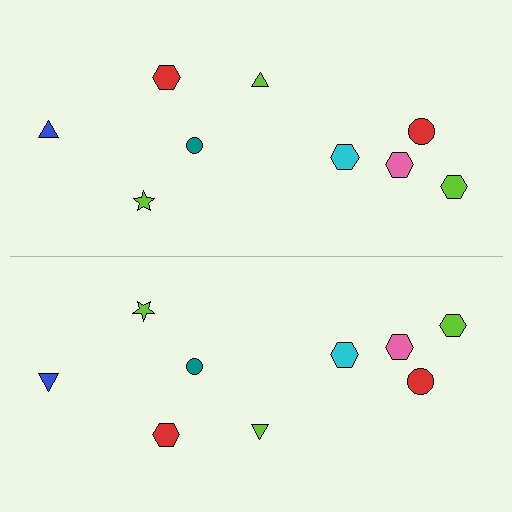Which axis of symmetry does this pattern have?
The pattern has a horizontal axis of symmetry running through the center of the image.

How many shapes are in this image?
There are 18 shapes in this image.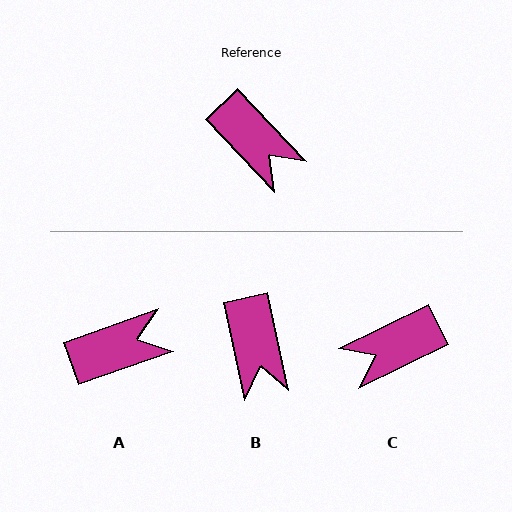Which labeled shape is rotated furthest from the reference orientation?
C, about 108 degrees away.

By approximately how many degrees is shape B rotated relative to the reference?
Approximately 31 degrees clockwise.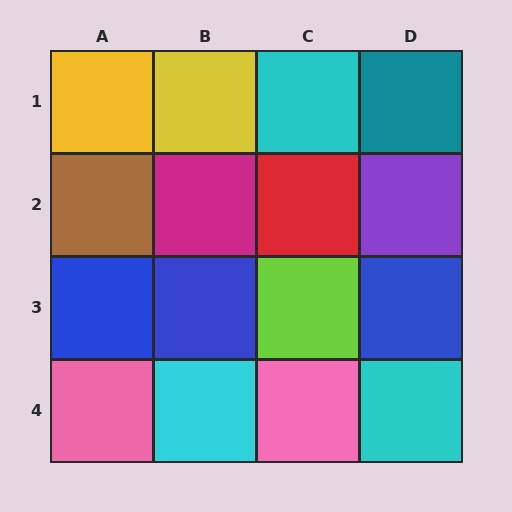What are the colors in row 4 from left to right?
Pink, cyan, pink, cyan.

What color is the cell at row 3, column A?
Blue.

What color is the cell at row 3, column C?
Lime.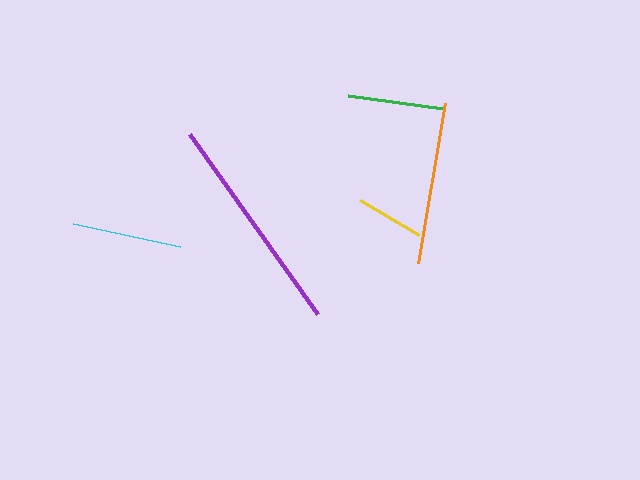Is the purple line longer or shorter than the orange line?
The purple line is longer than the orange line.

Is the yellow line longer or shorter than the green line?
The green line is longer than the yellow line.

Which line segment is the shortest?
The yellow line is the shortest at approximately 70 pixels.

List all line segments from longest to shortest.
From longest to shortest: purple, orange, cyan, green, yellow.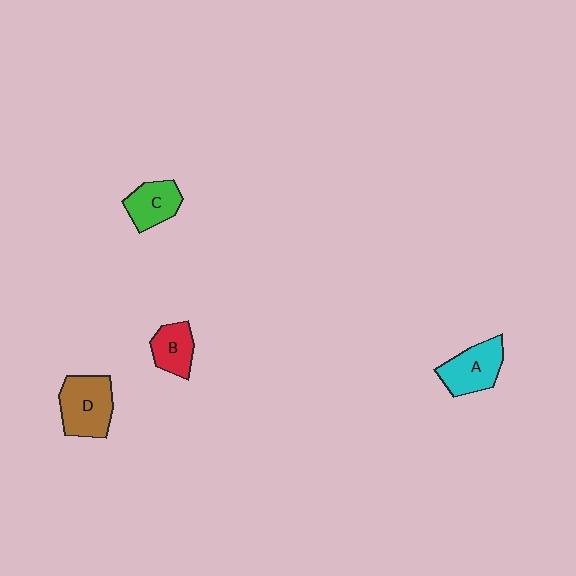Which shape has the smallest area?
Shape B (red).